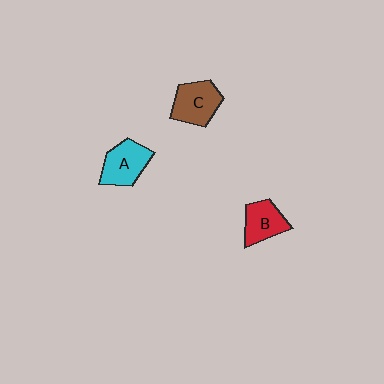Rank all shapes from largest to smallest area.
From largest to smallest: C (brown), A (cyan), B (red).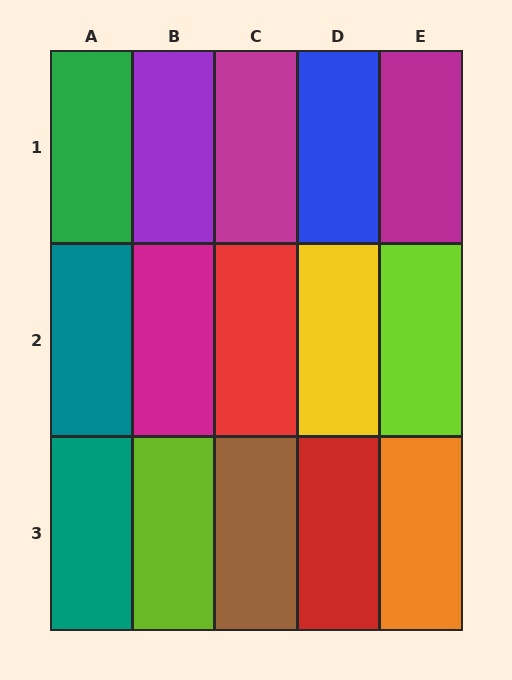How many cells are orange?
1 cell is orange.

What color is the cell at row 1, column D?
Blue.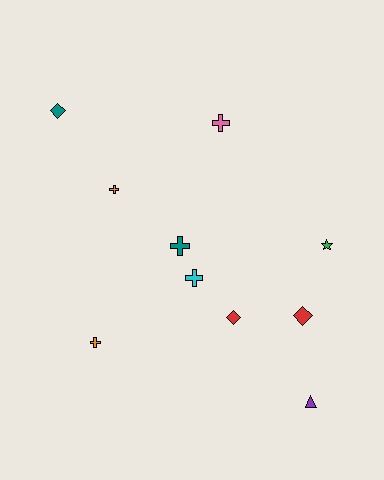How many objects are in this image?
There are 10 objects.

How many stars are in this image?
There is 1 star.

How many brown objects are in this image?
There are no brown objects.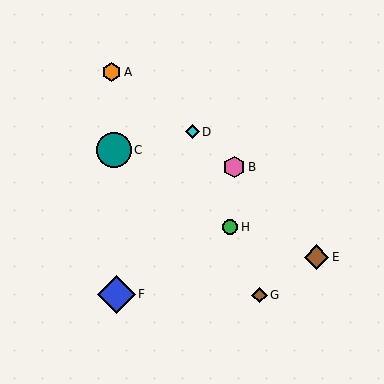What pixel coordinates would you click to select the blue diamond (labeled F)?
Click at (116, 294) to select the blue diamond F.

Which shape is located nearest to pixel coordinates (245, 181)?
The pink hexagon (labeled B) at (234, 167) is nearest to that location.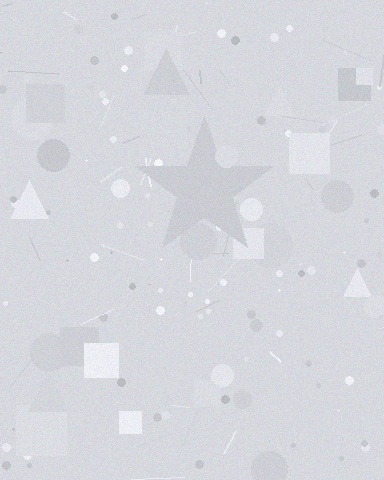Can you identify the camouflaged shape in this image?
The camouflaged shape is a star.